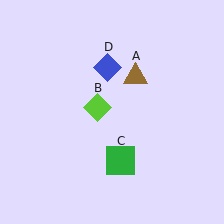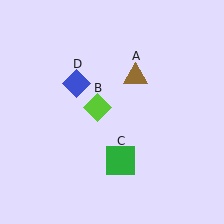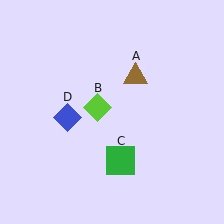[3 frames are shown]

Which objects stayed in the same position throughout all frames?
Brown triangle (object A) and lime diamond (object B) and green square (object C) remained stationary.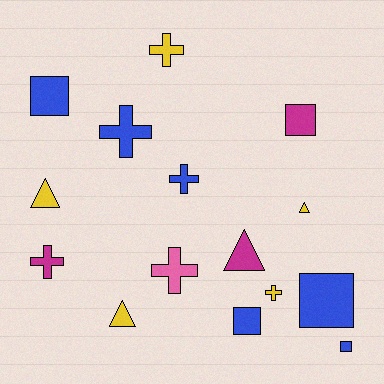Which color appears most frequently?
Blue, with 6 objects.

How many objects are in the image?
There are 15 objects.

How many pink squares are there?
There are no pink squares.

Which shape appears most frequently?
Cross, with 6 objects.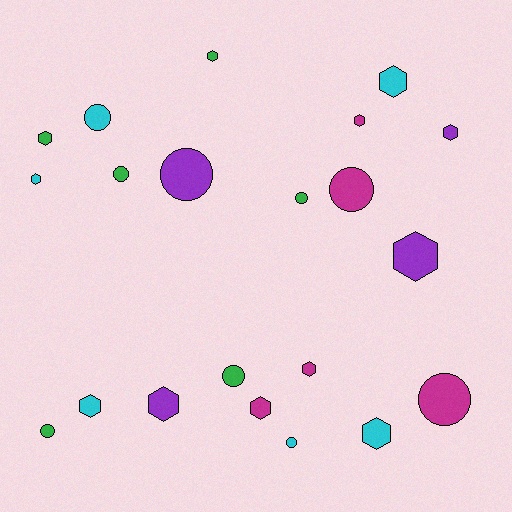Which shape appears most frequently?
Hexagon, with 12 objects.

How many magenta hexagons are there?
There are 3 magenta hexagons.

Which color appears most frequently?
Cyan, with 6 objects.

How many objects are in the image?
There are 21 objects.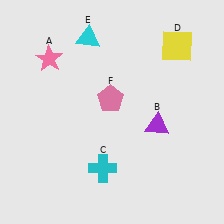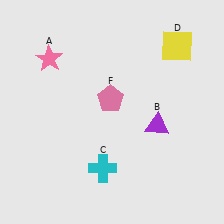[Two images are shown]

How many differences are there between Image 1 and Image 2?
There is 1 difference between the two images.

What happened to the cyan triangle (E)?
The cyan triangle (E) was removed in Image 2. It was in the top-left area of Image 1.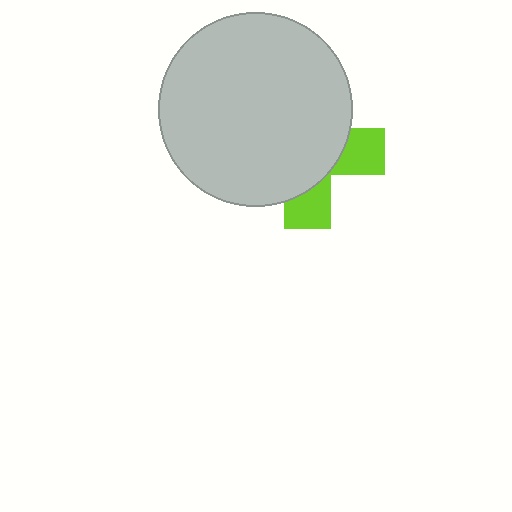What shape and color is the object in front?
The object in front is a light gray circle.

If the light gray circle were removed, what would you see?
You would see the complete lime cross.